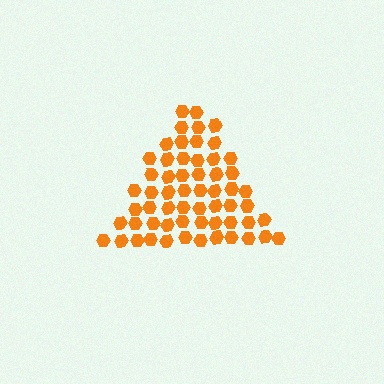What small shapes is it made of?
It is made of small hexagons.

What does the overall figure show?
The overall figure shows a triangle.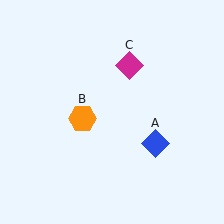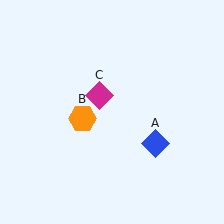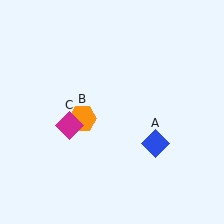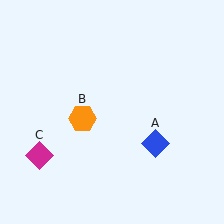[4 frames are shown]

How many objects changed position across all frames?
1 object changed position: magenta diamond (object C).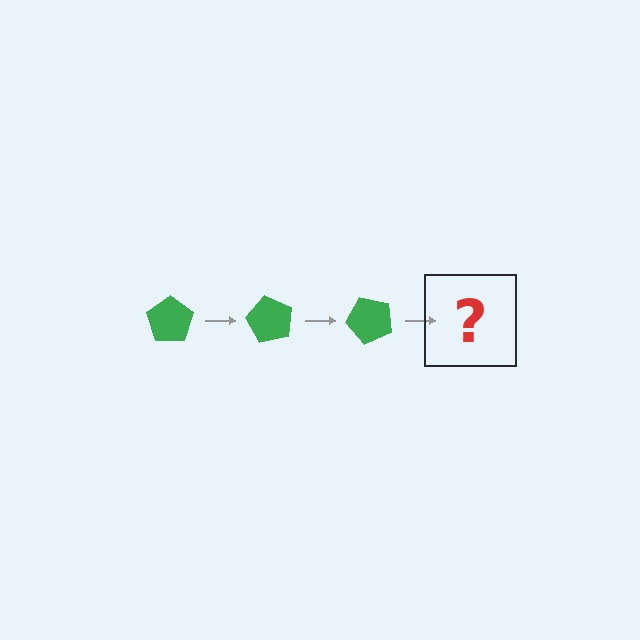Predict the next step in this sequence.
The next step is a green pentagon rotated 180 degrees.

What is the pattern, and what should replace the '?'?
The pattern is that the pentagon rotates 60 degrees each step. The '?' should be a green pentagon rotated 180 degrees.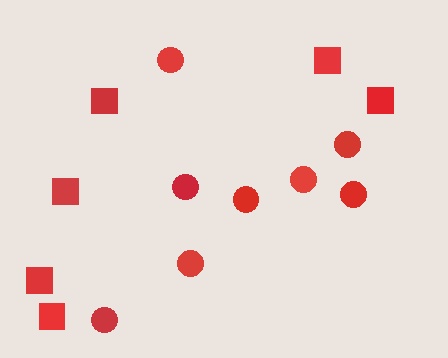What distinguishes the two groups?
There are 2 groups: one group of squares (6) and one group of circles (8).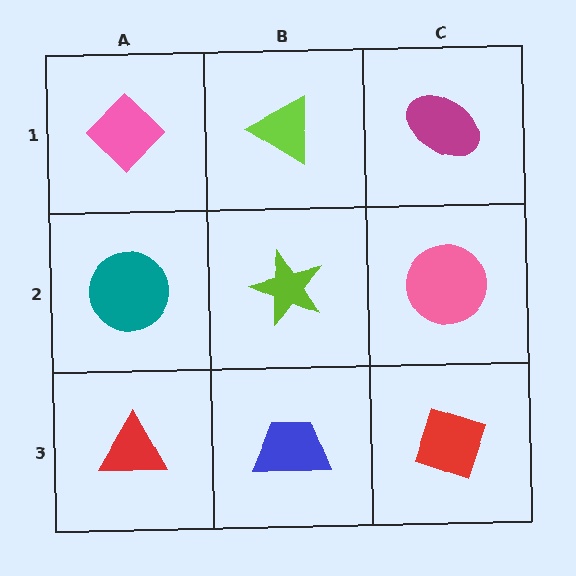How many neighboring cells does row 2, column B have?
4.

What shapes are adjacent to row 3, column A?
A teal circle (row 2, column A), a blue trapezoid (row 3, column B).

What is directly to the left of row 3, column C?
A blue trapezoid.